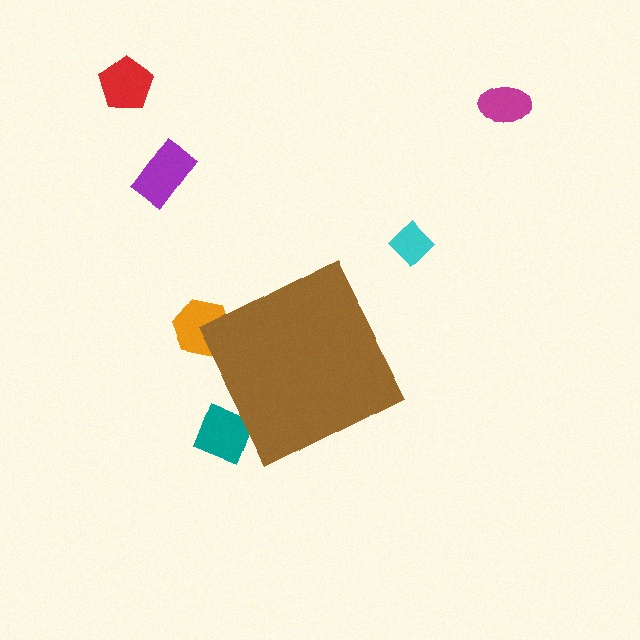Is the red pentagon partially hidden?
No, the red pentagon is fully visible.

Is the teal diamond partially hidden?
Yes, the teal diamond is partially hidden behind the brown diamond.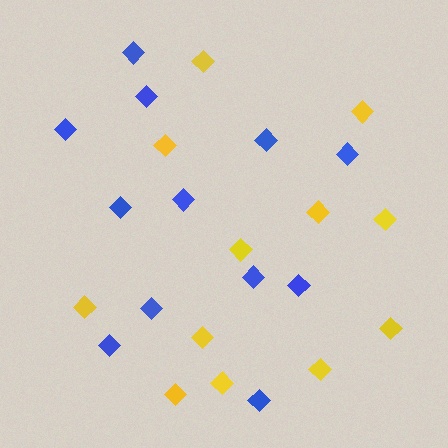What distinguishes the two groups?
There are 2 groups: one group of blue diamonds (12) and one group of yellow diamonds (12).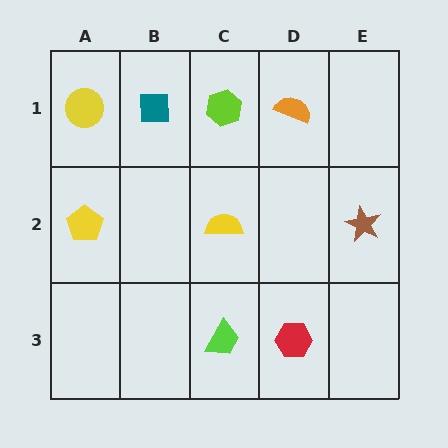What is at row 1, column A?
A yellow circle.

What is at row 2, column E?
A brown star.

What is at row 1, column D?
An orange semicircle.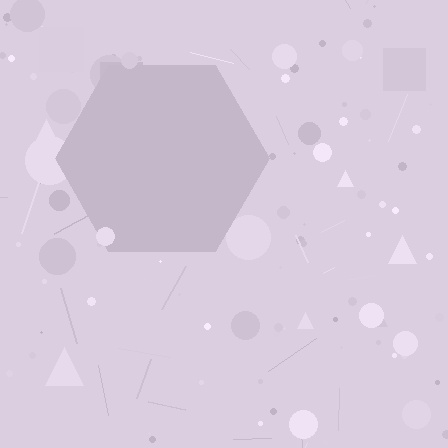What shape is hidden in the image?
A hexagon is hidden in the image.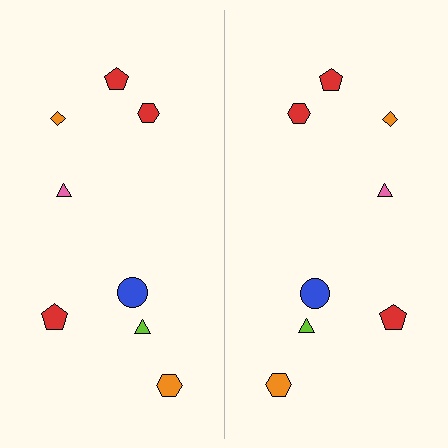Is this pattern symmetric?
Yes, this pattern has bilateral (reflection) symmetry.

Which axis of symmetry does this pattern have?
The pattern has a vertical axis of symmetry running through the center of the image.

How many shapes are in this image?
There are 16 shapes in this image.